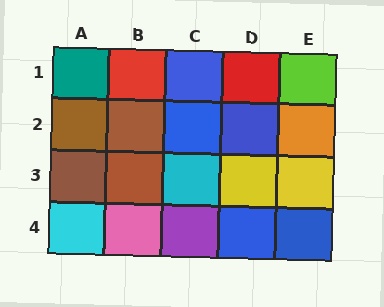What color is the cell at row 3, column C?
Cyan.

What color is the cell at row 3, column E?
Yellow.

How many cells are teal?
1 cell is teal.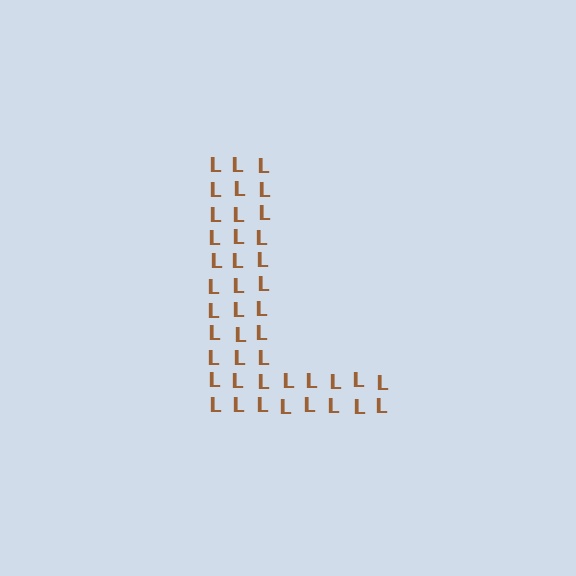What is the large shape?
The large shape is the letter L.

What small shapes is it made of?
It is made of small letter L's.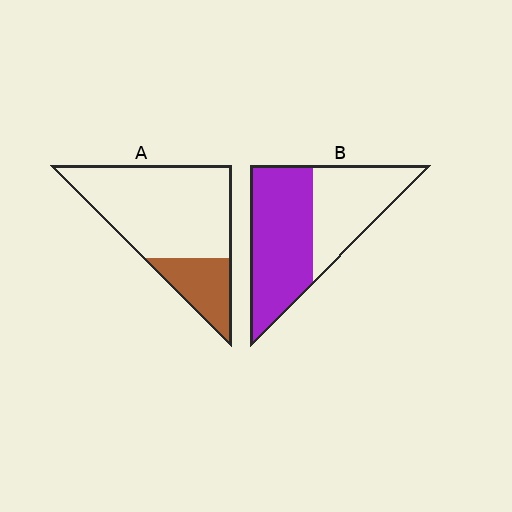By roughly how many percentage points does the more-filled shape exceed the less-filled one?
By roughly 35 percentage points (B over A).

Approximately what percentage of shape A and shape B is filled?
A is approximately 25% and B is approximately 55%.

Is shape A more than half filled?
No.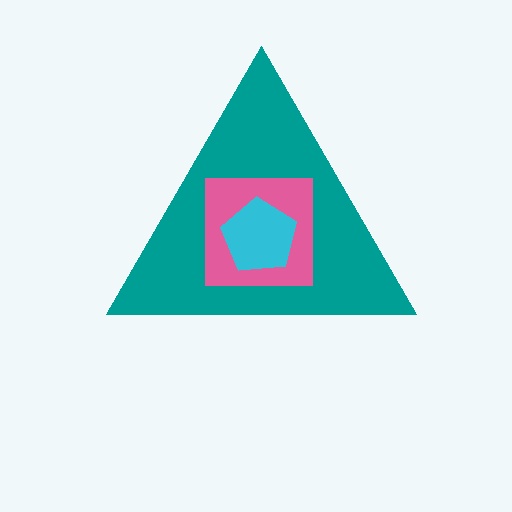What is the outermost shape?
The teal triangle.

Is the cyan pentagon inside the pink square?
Yes.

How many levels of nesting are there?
3.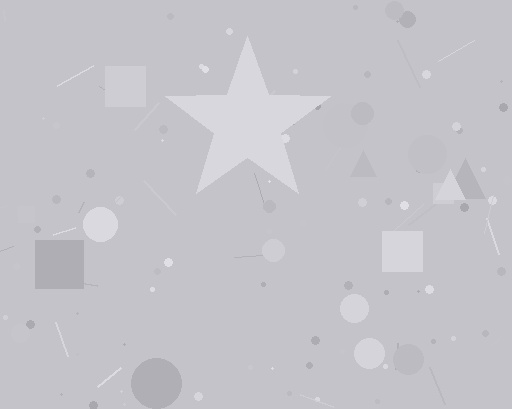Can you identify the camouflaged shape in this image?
The camouflaged shape is a star.